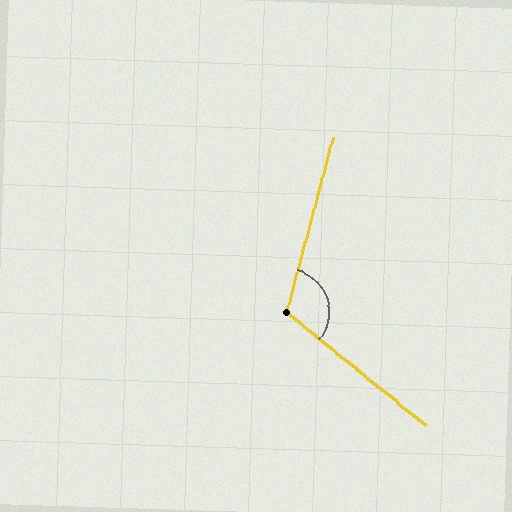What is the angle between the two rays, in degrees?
Approximately 114 degrees.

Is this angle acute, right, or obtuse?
It is obtuse.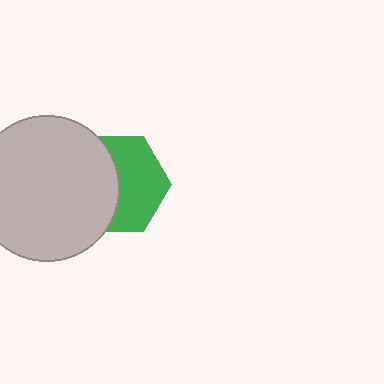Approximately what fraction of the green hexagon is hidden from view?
Roughly 47% of the green hexagon is hidden behind the light gray circle.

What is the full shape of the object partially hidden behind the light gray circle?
The partially hidden object is a green hexagon.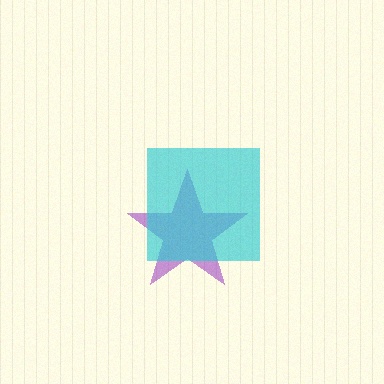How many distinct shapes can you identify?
There are 2 distinct shapes: a purple star, a cyan square.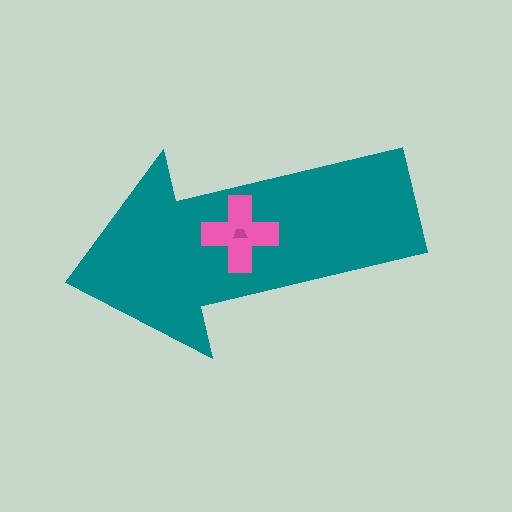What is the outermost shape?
The teal arrow.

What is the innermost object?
The magenta trapezoid.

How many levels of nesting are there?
3.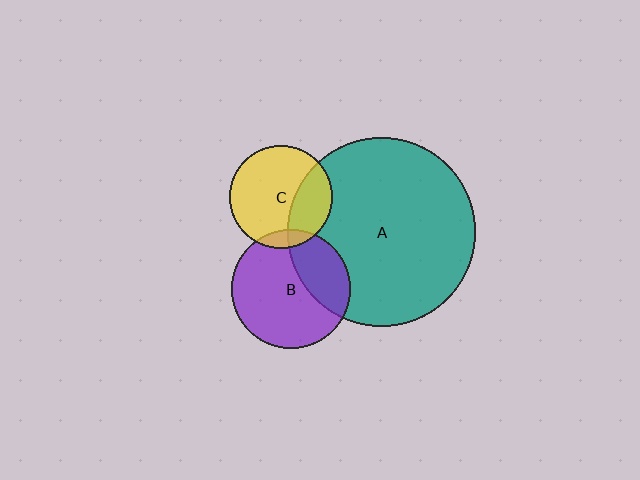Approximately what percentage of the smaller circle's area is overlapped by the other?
Approximately 30%.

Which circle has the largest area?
Circle A (teal).